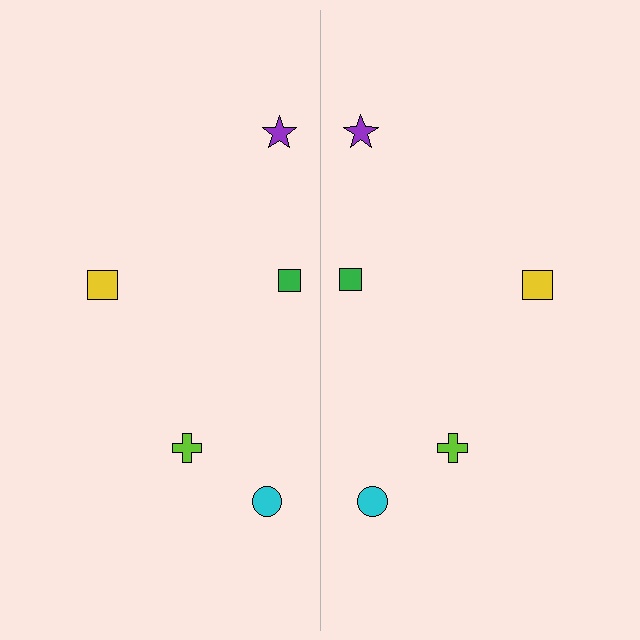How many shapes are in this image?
There are 10 shapes in this image.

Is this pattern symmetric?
Yes, this pattern has bilateral (reflection) symmetry.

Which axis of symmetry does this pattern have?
The pattern has a vertical axis of symmetry running through the center of the image.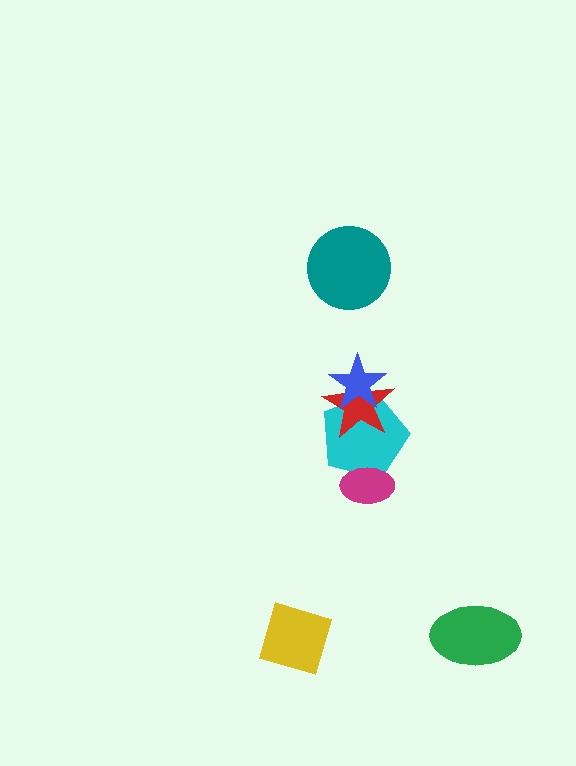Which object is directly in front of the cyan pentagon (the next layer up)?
The red star is directly in front of the cyan pentagon.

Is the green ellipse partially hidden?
No, no other shape covers it.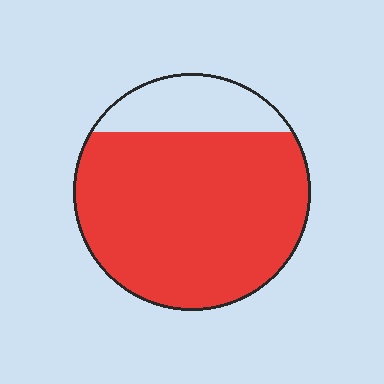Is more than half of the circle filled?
Yes.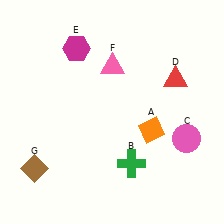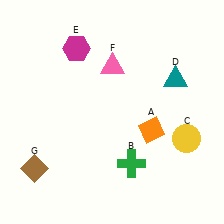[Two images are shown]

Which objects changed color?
C changed from pink to yellow. D changed from red to teal.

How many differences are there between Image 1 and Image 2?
There are 2 differences between the two images.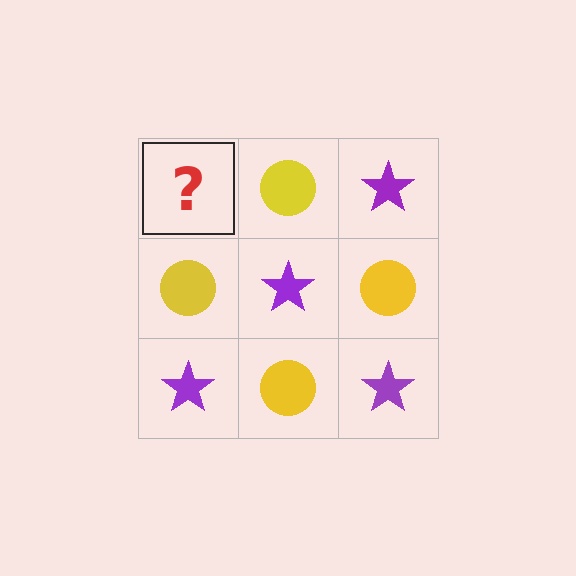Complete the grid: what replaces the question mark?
The question mark should be replaced with a purple star.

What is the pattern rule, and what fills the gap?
The rule is that it alternates purple star and yellow circle in a checkerboard pattern. The gap should be filled with a purple star.